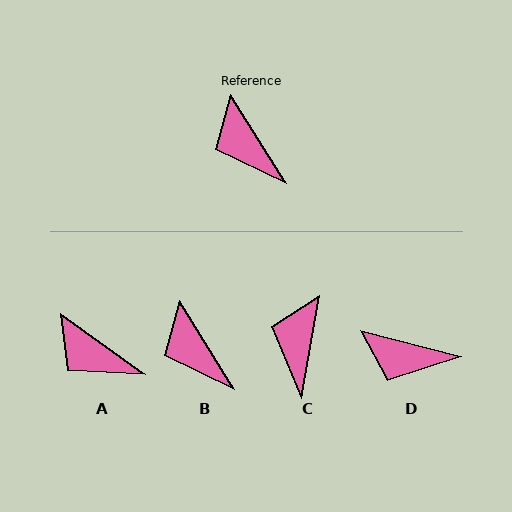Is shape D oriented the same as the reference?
No, it is off by about 43 degrees.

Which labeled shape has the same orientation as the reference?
B.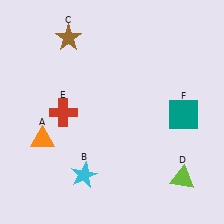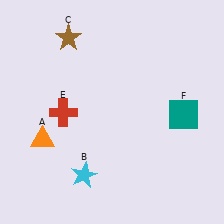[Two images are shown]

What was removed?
The lime triangle (D) was removed in Image 2.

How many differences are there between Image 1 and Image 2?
There is 1 difference between the two images.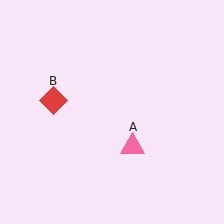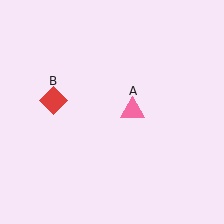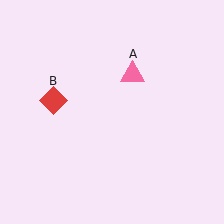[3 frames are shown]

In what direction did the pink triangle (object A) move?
The pink triangle (object A) moved up.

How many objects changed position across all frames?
1 object changed position: pink triangle (object A).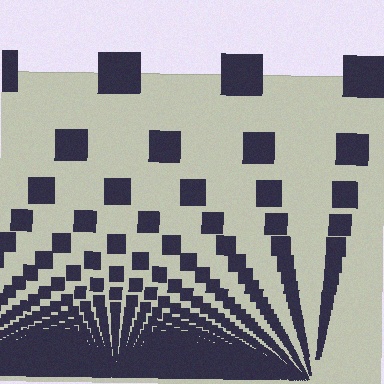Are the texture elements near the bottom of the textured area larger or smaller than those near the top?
Smaller. The gradient is inverted — elements near the bottom are smaller and denser.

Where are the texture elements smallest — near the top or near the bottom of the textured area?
Near the bottom.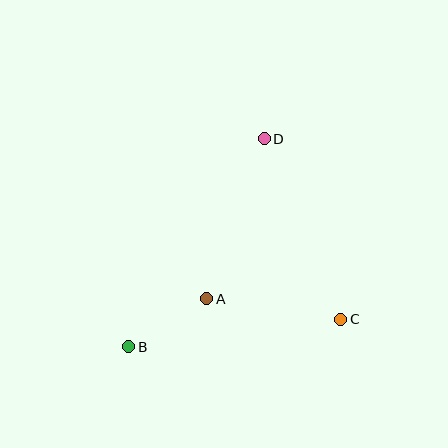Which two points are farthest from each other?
Points B and D are farthest from each other.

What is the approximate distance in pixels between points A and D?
The distance between A and D is approximately 170 pixels.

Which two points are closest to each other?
Points A and B are closest to each other.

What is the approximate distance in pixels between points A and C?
The distance between A and C is approximately 136 pixels.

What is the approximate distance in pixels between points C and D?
The distance between C and D is approximately 196 pixels.